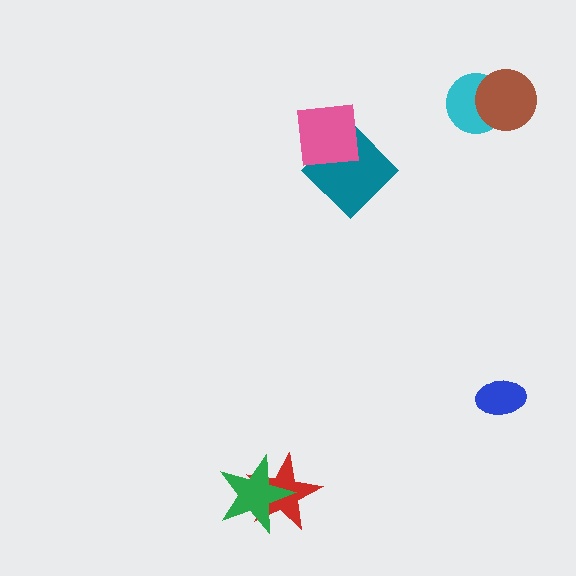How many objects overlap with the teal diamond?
1 object overlaps with the teal diamond.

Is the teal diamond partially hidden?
Yes, it is partially covered by another shape.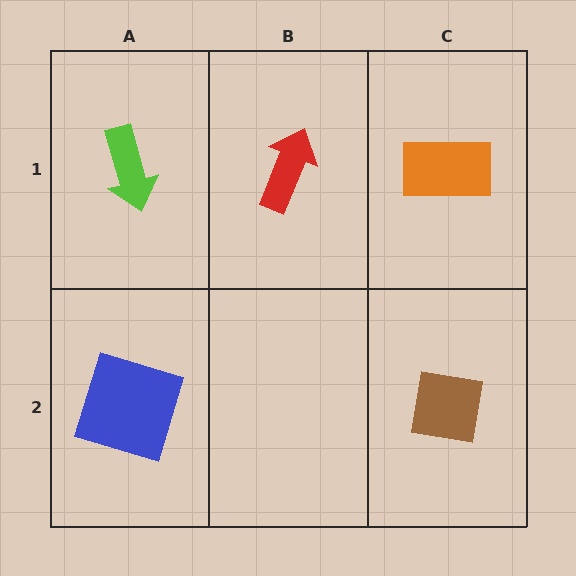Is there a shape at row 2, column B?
No, that cell is empty.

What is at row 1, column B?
A red arrow.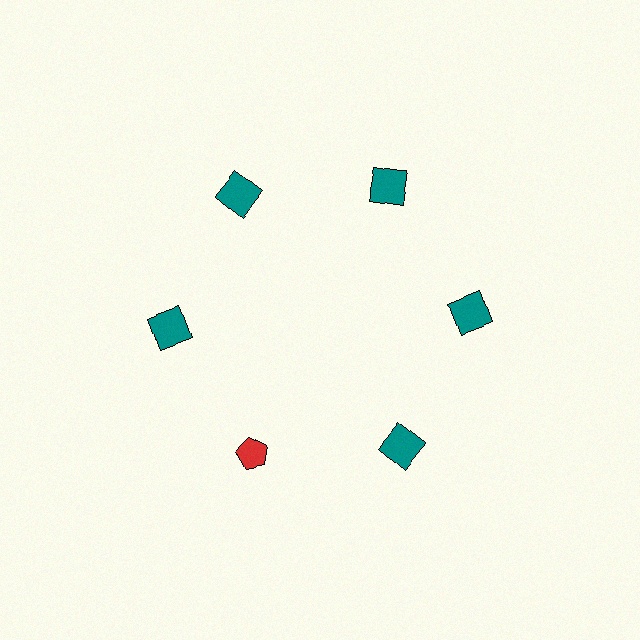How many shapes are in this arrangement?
There are 6 shapes arranged in a ring pattern.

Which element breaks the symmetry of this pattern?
The red pentagon at roughly the 7 o'clock position breaks the symmetry. All other shapes are teal squares.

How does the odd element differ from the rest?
It differs in both color (red instead of teal) and shape (pentagon instead of square).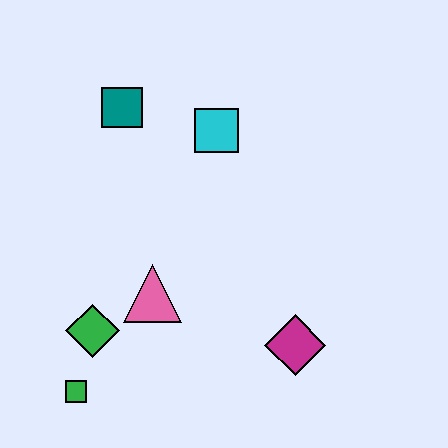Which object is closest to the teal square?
The cyan square is closest to the teal square.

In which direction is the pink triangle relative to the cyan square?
The pink triangle is below the cyan square.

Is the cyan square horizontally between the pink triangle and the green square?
No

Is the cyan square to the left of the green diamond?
No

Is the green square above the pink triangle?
No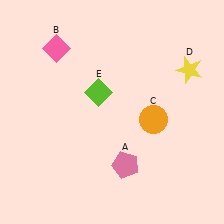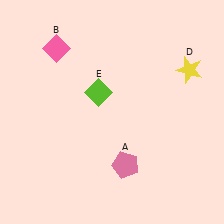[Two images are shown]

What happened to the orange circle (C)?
The orange circle (C) was removed in Image 2. It was in the bottom-right area of Image 1.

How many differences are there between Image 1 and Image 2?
There is 1 difference between the two images.